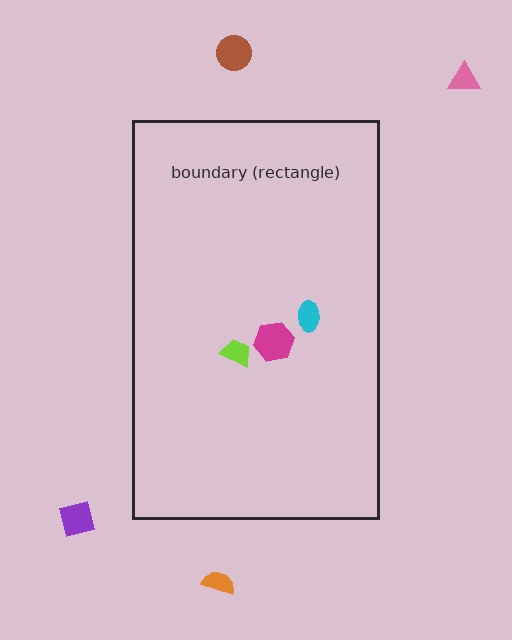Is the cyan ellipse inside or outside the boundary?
Inside.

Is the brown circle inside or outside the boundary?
Outside.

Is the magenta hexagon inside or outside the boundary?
Inside.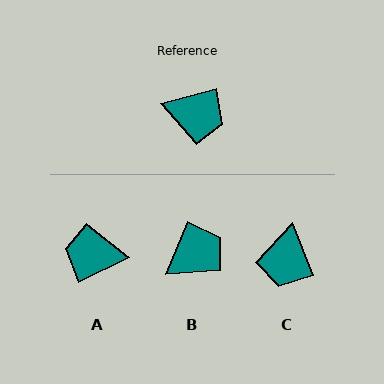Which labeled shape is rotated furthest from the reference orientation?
A, about 169 degrees away.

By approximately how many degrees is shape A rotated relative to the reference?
Approximately 169 degrees clockwise.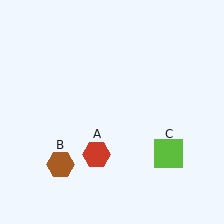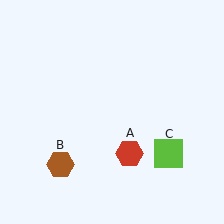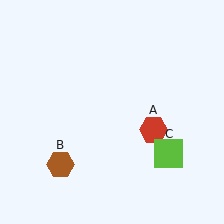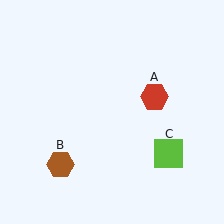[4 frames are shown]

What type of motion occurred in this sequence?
The red hexagon (object A) rotated counterclockwise around the center of the scene.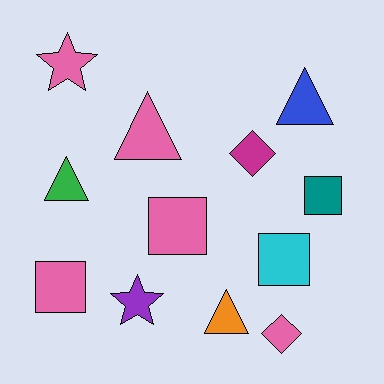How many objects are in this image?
There are 12 objects.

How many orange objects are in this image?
There is 1 orange object.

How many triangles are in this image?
There are 4 triangles.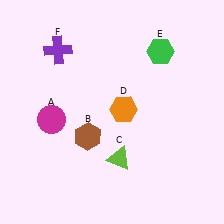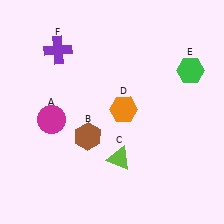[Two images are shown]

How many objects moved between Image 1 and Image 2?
1 object moved between the two images.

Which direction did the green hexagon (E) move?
The green hexagon (E) moved right.